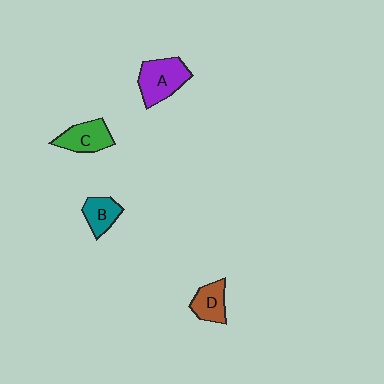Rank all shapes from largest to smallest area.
From largest to smallest: A (purple), C (green), D (brown), B (teal).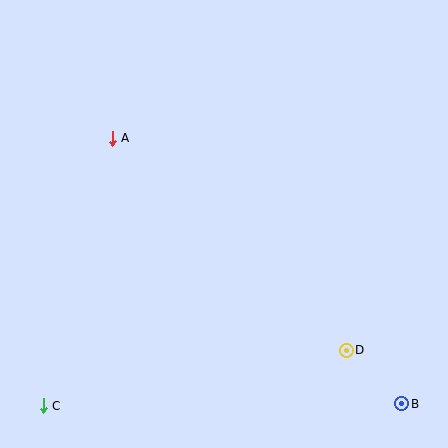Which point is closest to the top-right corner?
Point A is closest to the top-right corner.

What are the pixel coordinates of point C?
Point C is at (43, 406).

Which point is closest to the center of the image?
Point A at (112, 138) is closest to the center.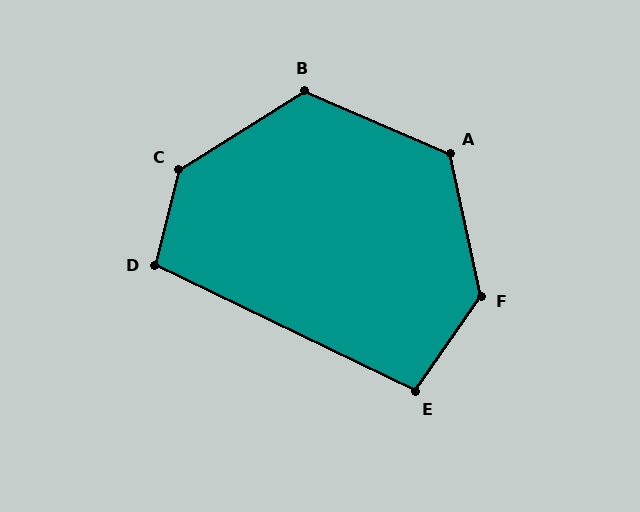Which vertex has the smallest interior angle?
E, at approximately 99 degrees.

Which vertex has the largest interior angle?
C, at approximately 136 degrees.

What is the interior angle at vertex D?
Approximately 102 degrees (obtuse).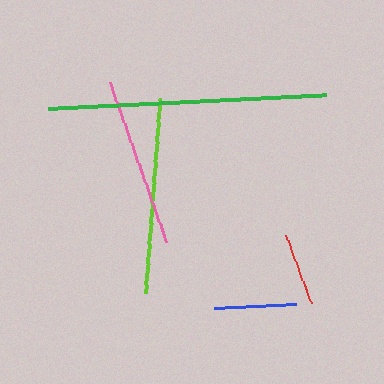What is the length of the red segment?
The red segment is approximately 72 pixels long.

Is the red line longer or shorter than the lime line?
The lime line is longer than the red line.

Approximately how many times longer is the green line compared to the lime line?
The green line is approximately 1.4 times the length of the lime line.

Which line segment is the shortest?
The red line is the shortest at approximately 72 pixels.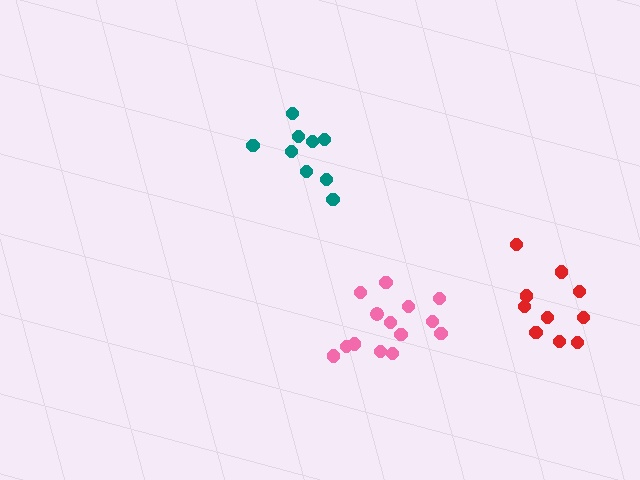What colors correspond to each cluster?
The clusters are colored: pink, teal, red.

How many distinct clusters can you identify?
There are 3 distinct clusters.